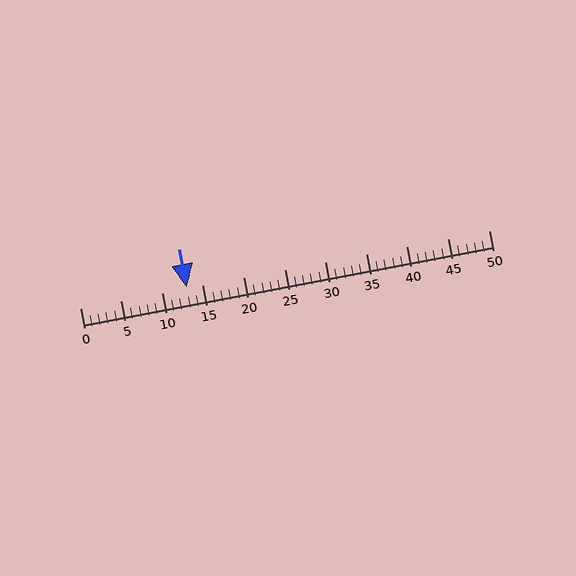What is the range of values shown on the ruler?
The ruler shows values from 0 to 50.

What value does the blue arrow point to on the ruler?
The blue arrow points to approximately 13.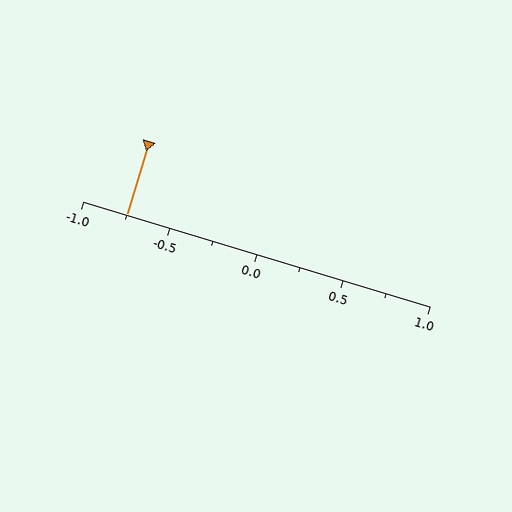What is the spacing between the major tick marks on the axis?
The major ticks are spaced 0.5 apart.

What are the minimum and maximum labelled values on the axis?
The axis runs from -1.0 to 1.0.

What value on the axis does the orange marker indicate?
The marker indicates approximately -0.75.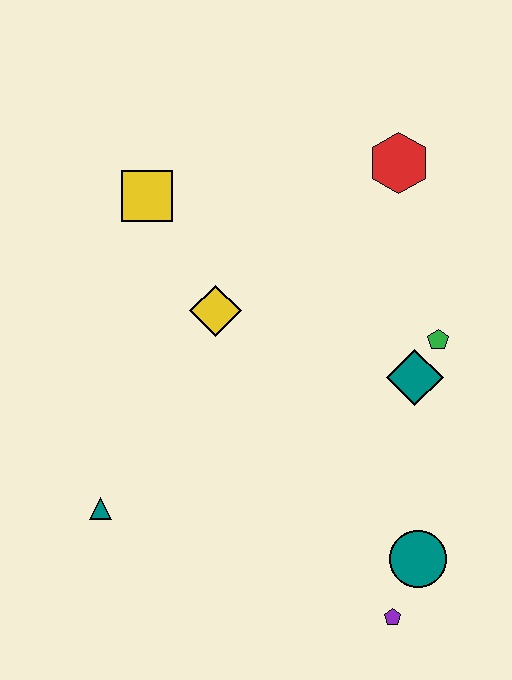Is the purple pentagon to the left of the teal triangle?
No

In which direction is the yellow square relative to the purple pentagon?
The yellow square is above the purple pentagon.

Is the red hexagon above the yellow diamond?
Yes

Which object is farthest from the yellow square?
The purple pentagon is farthest from the yellow square.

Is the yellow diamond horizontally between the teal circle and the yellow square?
Yes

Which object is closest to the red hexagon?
The green pentagon is closest to the red hexagon.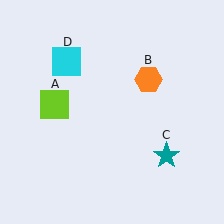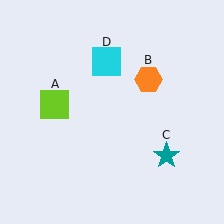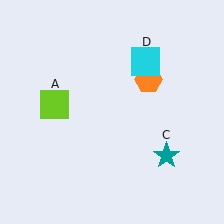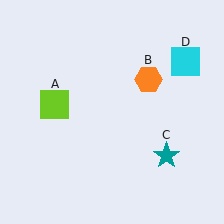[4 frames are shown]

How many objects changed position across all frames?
1 object changed position: cyan square (object D).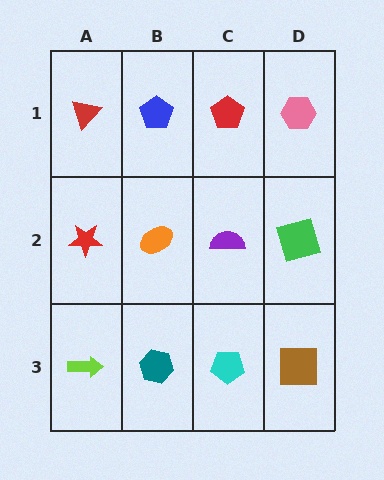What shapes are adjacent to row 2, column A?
A red triangle (row 1, column A), a lime arrow (row 3, column A), an orange ellipse (row 2, column B).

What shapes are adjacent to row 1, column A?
A red star (row 2, column A), a blue pentagon (row 1, column B).